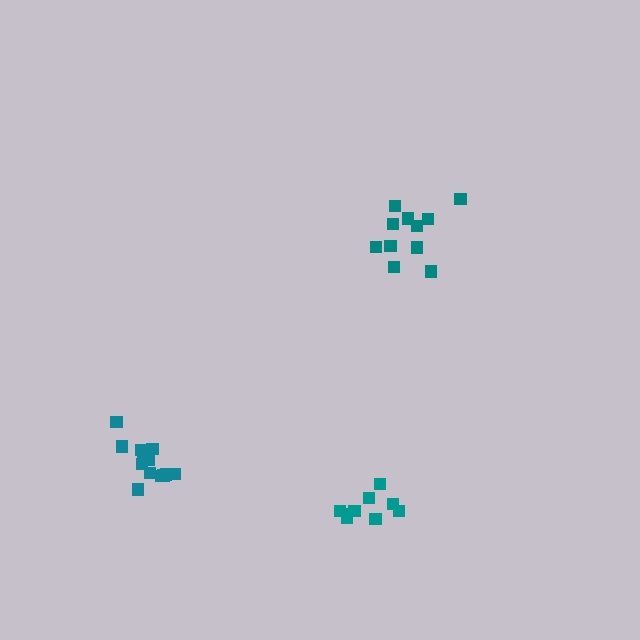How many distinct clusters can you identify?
There are 3 distinct clusters.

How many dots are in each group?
Group 1: 13 dots, Group 2: 11 dots, Group 3: 9 dots (33 total).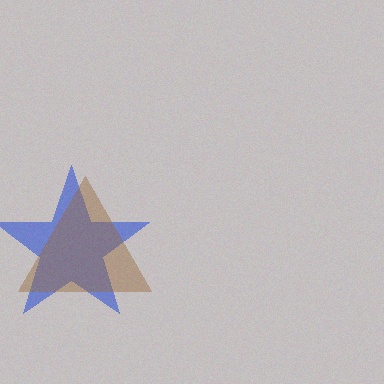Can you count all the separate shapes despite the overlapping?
Yes, there are 2 separate shapes.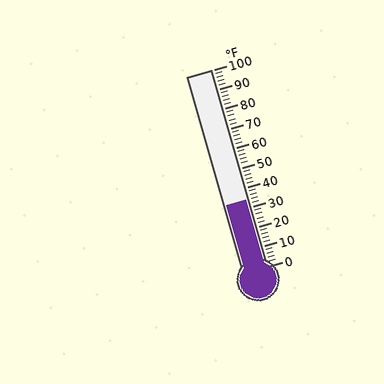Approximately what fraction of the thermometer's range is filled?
The thermometer is filled to approximately 35% of its range.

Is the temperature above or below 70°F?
The temperature is below 70°F.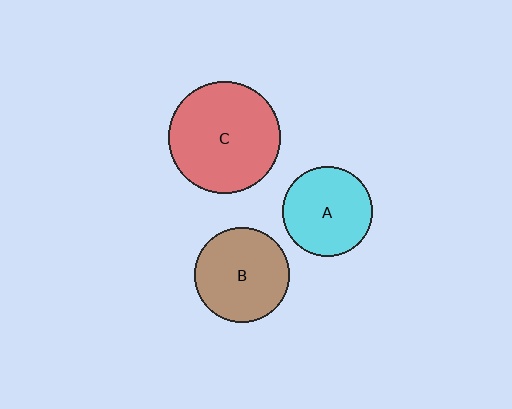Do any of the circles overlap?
No, none of the circles overlap.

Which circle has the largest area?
Circle C (red).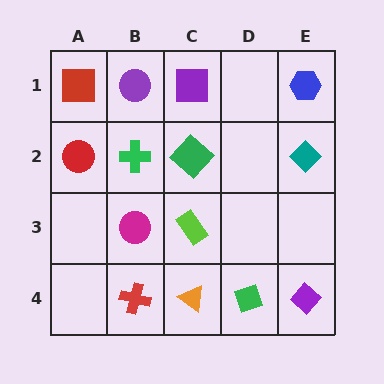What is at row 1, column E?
A blue hexagon.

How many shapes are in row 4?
4 shapes.